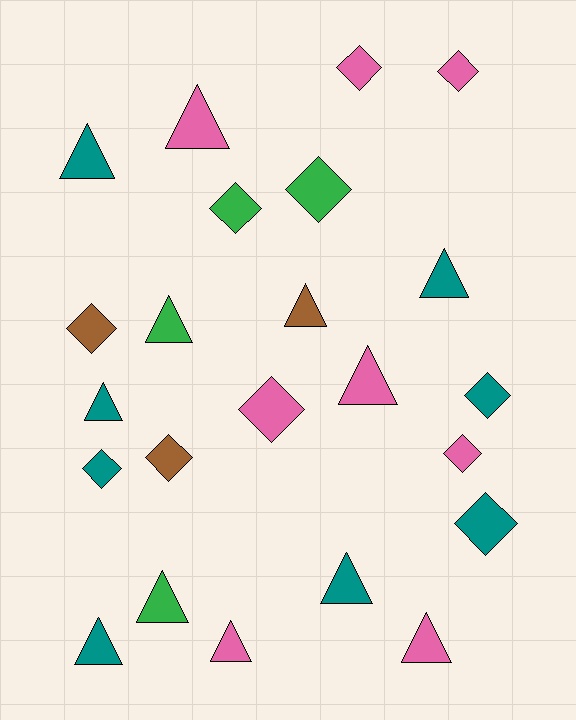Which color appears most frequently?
Pink, with 8 objects.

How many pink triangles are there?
There are 4 pink triangles.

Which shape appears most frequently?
Triangle, with 12 objects.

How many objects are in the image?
There are 23 objects.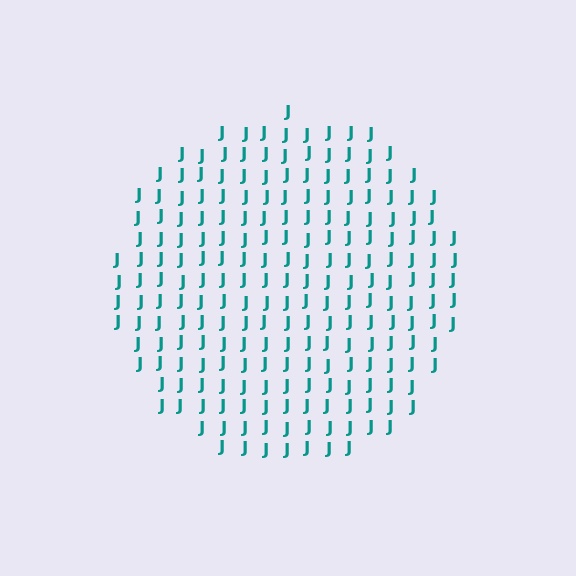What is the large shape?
The large shape is a circle.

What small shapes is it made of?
It is made of small letter J's.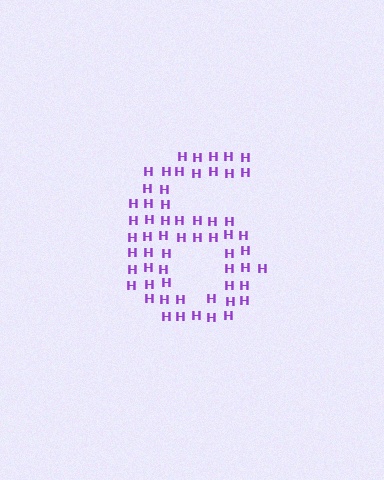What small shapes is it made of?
It is made of small letter H's.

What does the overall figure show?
The overall figure shows the digit 6.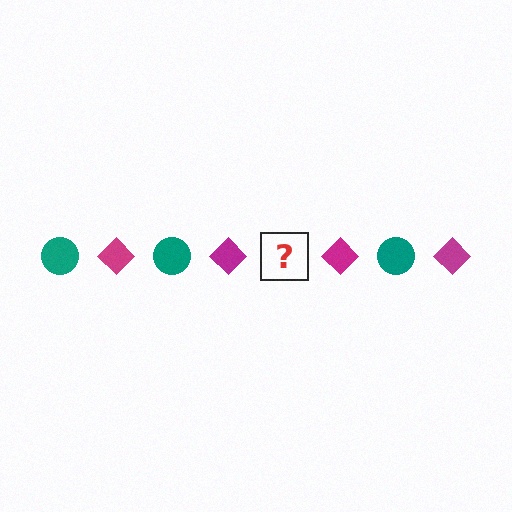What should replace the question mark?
The question mark should be replaced with a teal circle.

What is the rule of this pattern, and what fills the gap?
The rule is that the pattern alternates between teal circle and magenta diamond. The gap should be filled with a teal circle.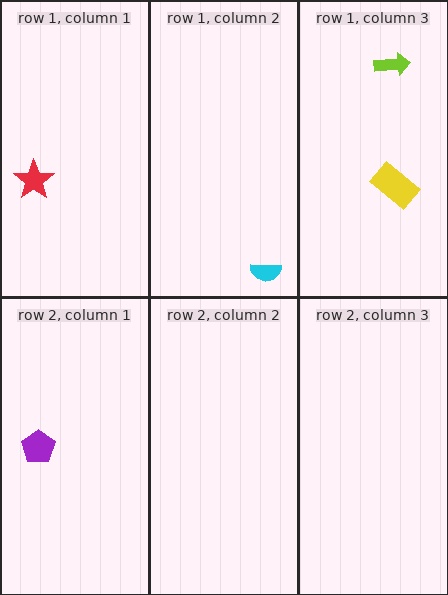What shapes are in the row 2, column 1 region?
The purple pentagon.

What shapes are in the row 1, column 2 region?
The cyan semicircle.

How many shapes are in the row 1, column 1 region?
1.